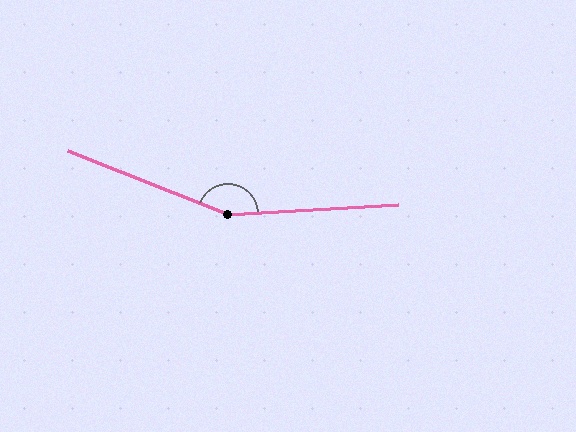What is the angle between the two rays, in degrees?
Approximately 155 degrees.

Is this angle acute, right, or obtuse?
It is obtuse.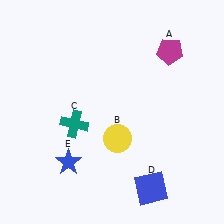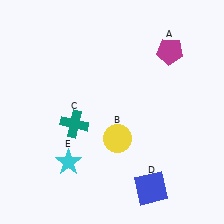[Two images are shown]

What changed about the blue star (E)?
In Image 1, E is blue. In Image 2, it changed to cyan.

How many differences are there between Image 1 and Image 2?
There is 1 difference between the two images.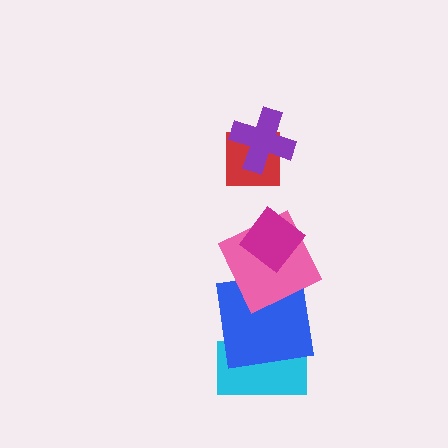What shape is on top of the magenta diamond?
The red square is on top of the magenta diamond.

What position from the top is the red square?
The red square is 2nd from the top.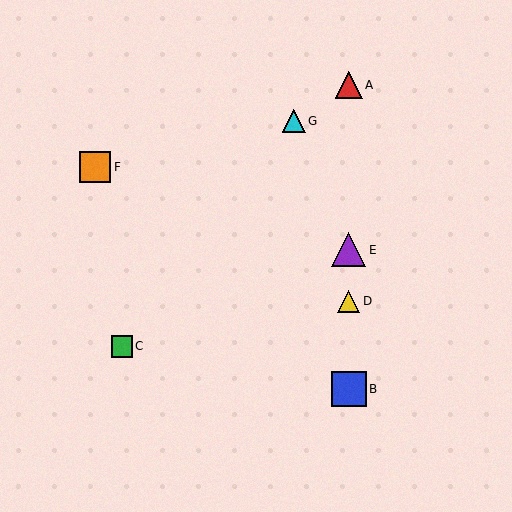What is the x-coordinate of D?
Object D is at x≈349.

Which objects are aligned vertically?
Objects A, B, D, E are aligned vertically.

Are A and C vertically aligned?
No, A is at x≈349 and C is at x≈122.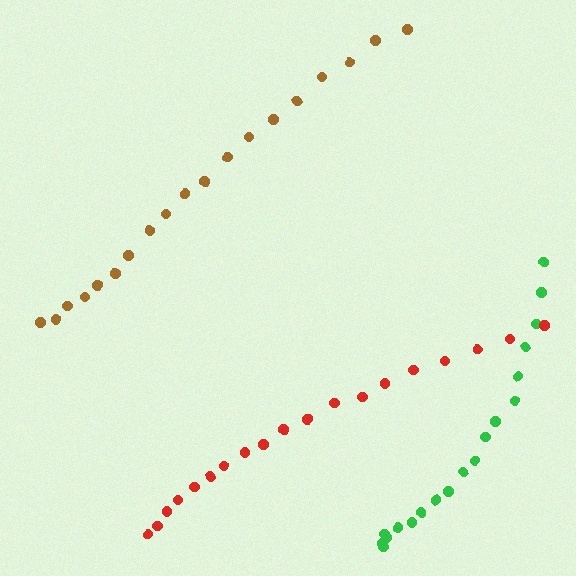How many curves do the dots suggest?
There are 3 distinct paths.